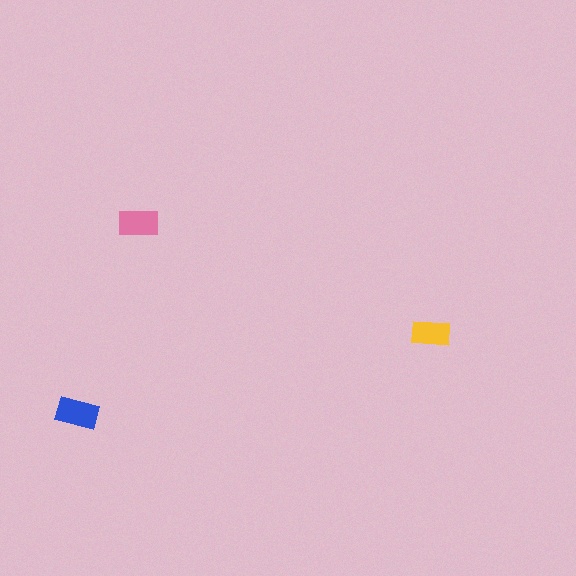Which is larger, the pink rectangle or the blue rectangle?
The blue one.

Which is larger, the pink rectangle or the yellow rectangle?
The pink one.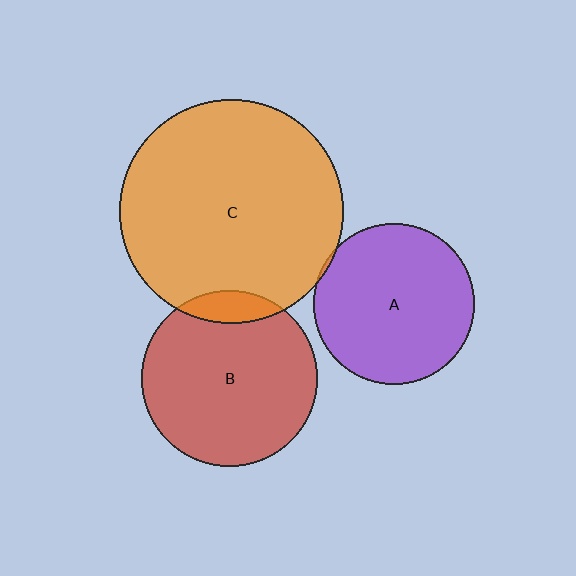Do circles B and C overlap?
Yes.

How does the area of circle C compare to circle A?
Approximately 1.9 times.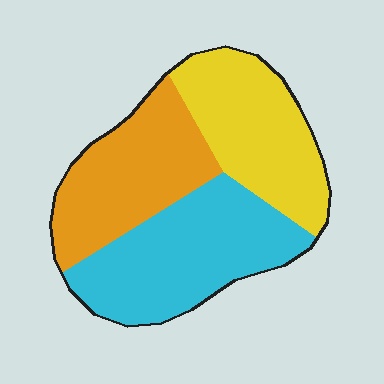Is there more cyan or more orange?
Cyan.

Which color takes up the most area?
Cyan, at roughly 40%.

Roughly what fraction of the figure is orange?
Orange covers around 30% of the figure.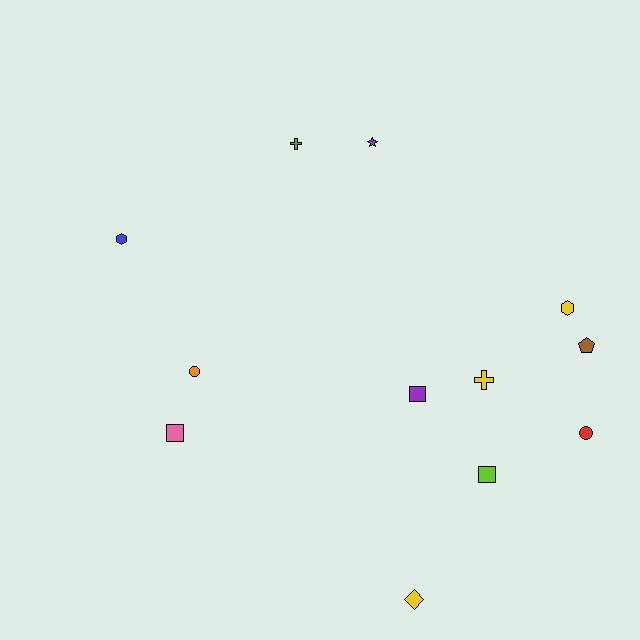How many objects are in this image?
There are 12 objects.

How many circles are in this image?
There are 2 circles.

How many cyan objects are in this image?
There are no cyan objects.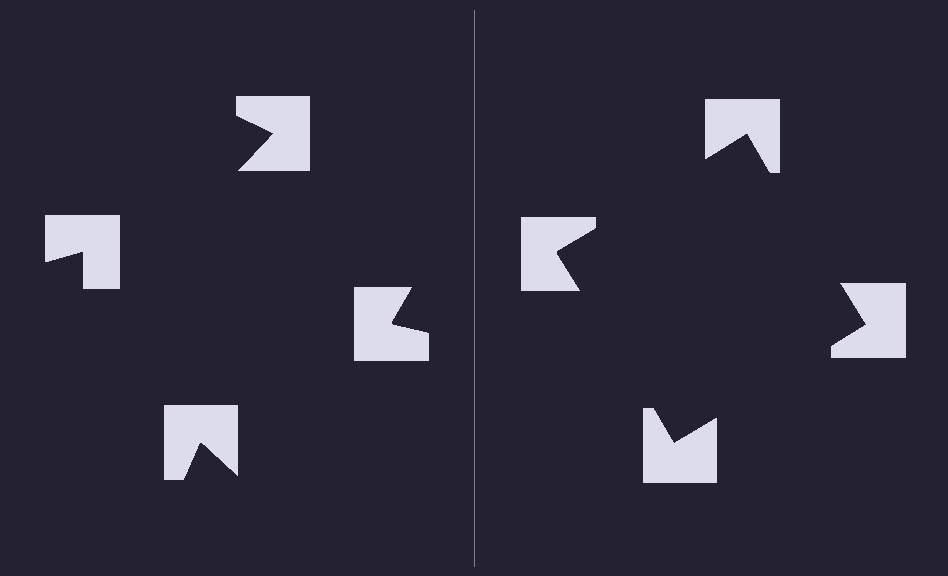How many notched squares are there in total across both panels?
8 — 4 on each side.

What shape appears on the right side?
An illusory square.